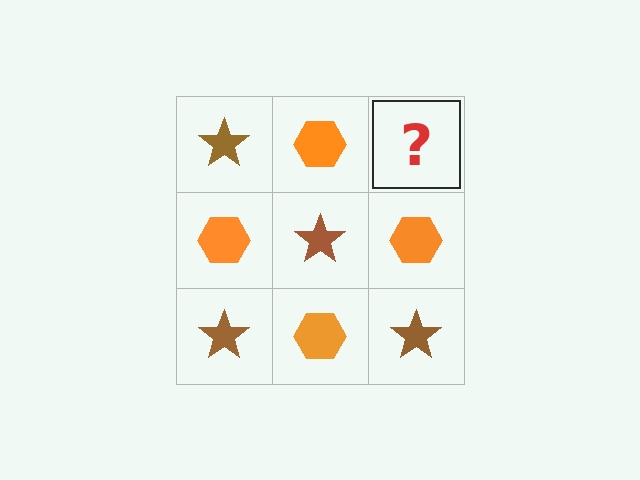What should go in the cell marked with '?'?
The missing cell should contain a brown star.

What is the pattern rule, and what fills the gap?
The rule is that it alternates brown star and orange hexagon in a checkerboard pattern. The gap should be filled with a brown star.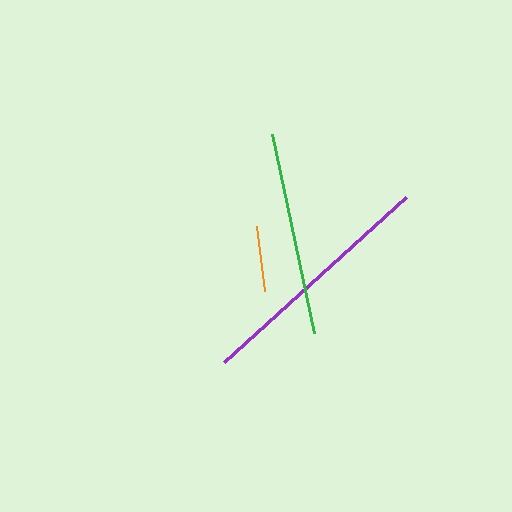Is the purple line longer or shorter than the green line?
The purple line is longer than the green line.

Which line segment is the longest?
The purple line is the longest at approximately 246 pixels.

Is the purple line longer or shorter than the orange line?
The purple line is longer than the orange line.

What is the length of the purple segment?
The purple segment is approximately 246 pixels long.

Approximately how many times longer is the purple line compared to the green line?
The purple line is approximately 1.2 times the length of the green line.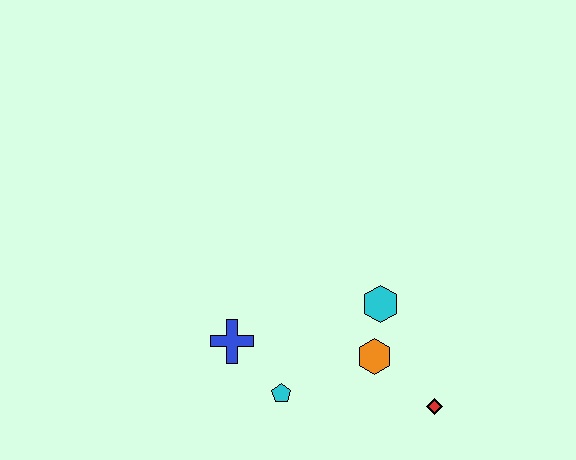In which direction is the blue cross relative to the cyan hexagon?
The blue cross is to the left of the cyan hexagon.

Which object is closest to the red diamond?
The orange hexagon is closest to the red diamond.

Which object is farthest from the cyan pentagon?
The red diamond is farthest from the cyan pentagon.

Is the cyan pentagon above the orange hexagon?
No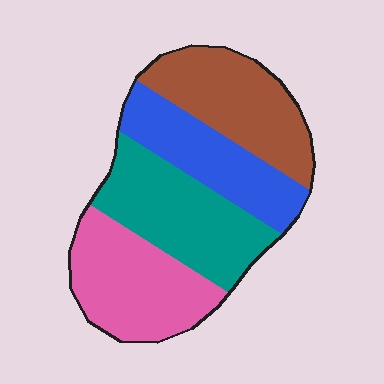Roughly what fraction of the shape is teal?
Teal covers around 25% of the shape.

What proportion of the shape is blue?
Blue covers roughly 20% of the shape.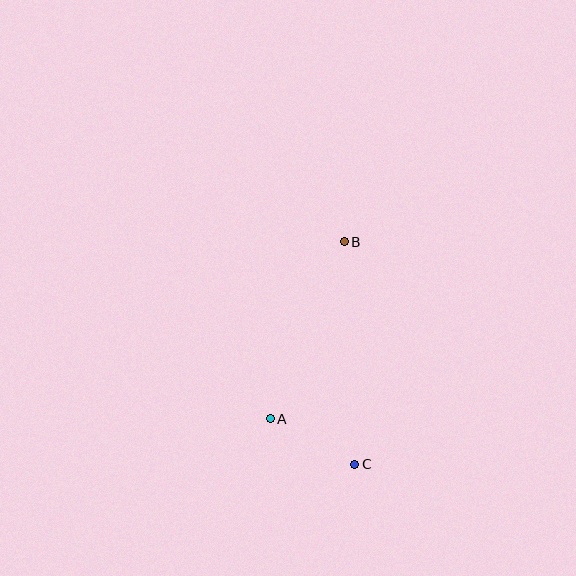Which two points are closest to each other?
Points A and C are closest to each other.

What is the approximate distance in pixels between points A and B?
The distance between A and B is approximately 192 pixels.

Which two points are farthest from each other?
Points B and C are farthest from each other.